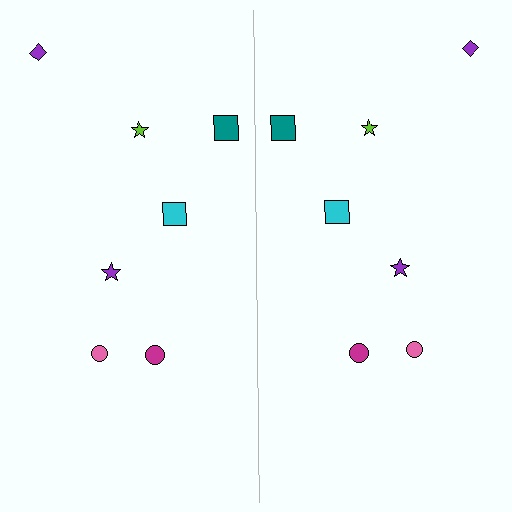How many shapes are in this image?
There are 14 shapes in this image.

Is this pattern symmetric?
Yes, this pattern has bilateral (reflection) symmetry.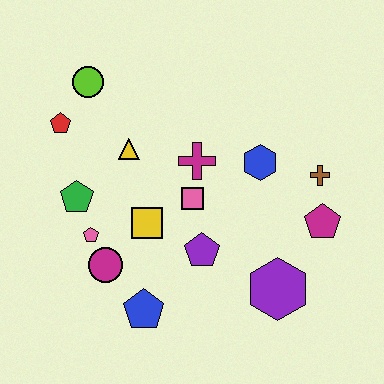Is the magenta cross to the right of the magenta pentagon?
No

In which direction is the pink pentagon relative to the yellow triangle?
The pink pentagon is below the yellow triangle.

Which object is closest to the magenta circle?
The pink pentagon is closest to the magenta circle.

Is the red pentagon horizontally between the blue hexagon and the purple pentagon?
No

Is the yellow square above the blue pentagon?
Yes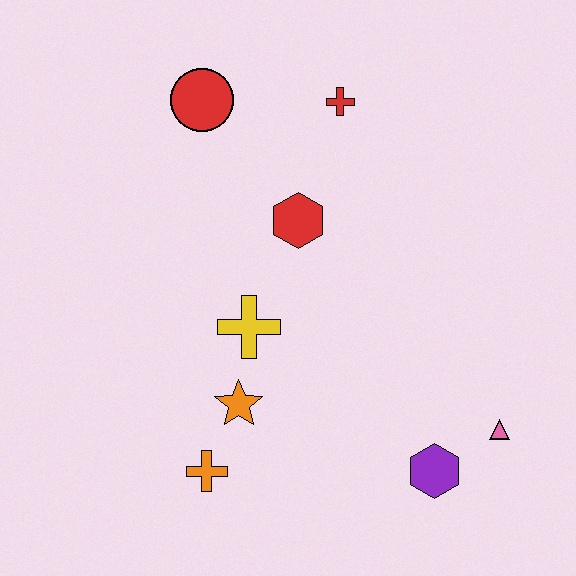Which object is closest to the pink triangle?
The purple hexagon is closest to the pink triangle.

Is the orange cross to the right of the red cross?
No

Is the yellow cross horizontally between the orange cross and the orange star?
No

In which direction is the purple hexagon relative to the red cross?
The purple hexagon is below the red cross.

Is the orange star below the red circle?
Yes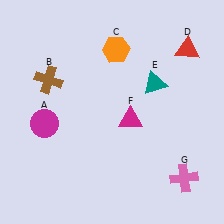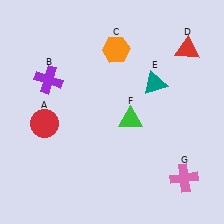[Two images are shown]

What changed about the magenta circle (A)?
In Image 1, A is magenta. In Image 2, it changed to red.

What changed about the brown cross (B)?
In Image 1, B is brown. In Image 2, it changed to purple.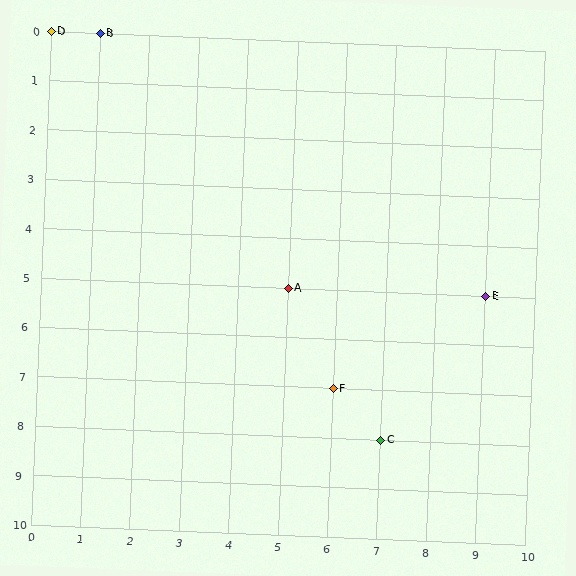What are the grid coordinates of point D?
Point D is at grid coordinates (0, 0).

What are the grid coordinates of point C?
Point C is at grid coordinates (7, 8).